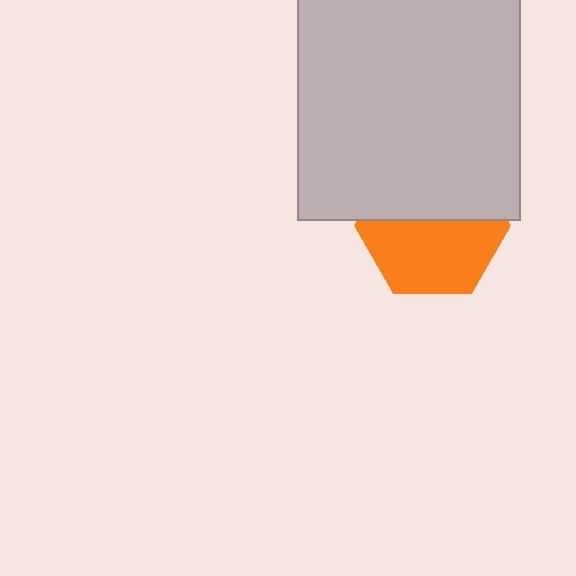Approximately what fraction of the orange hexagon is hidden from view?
Roughly 46% of the orange hexagon is hidden behind the light gray square.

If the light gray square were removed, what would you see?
You would see the complete orange hexagon.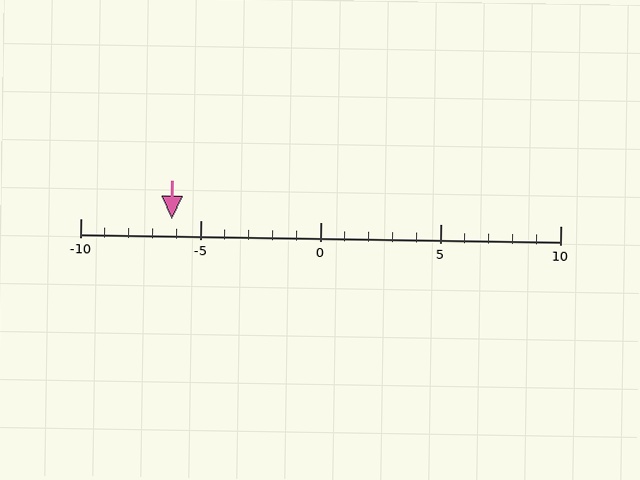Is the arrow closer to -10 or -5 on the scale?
The arrow is closer to -5.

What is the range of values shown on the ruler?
The ruler shows values from -10 to 10.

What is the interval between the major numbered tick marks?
The major tick marks are spaced 5 units apart.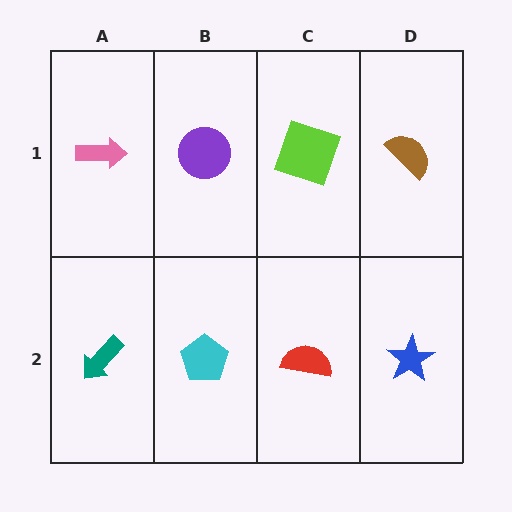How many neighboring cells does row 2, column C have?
3.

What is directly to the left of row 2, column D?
A red semicircle.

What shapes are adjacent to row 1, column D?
A blue star (row 2, column D), a lime square (row 1, column C).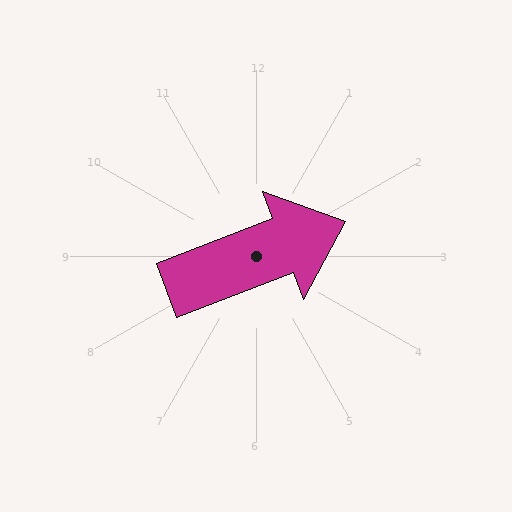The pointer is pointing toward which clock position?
Roughly 2 o'clock.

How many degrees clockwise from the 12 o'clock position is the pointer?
Approximately 69 degrees.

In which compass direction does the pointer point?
East.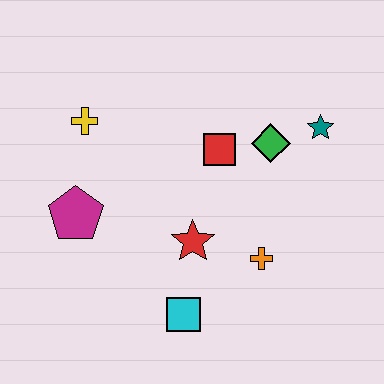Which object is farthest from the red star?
The teal star is farthest from the red star.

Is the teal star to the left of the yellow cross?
No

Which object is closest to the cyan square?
The red star is closest to the cyan square.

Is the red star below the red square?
Yes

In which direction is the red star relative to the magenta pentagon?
The red star is to the right of the magenta pentagon.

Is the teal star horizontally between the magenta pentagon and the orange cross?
No